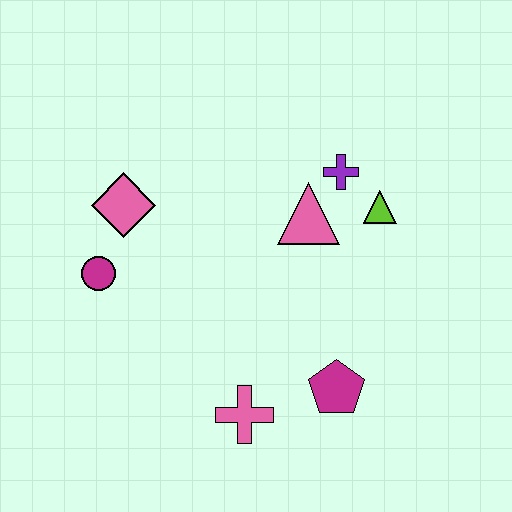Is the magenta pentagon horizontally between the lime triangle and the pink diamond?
Yes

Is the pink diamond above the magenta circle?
Yes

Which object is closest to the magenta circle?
The pink diamond is closest to the magenta circle.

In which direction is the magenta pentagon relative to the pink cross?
The magenta pentagon is to the right of the pink cross.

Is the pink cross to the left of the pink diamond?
No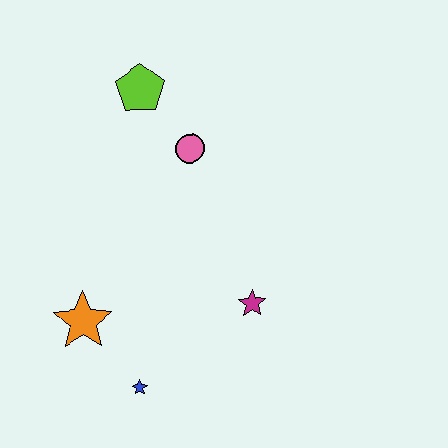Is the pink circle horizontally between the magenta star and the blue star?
Yes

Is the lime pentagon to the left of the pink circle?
Yes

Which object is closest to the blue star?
The orange star is closest to the blue star.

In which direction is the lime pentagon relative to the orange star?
The lime pentagon is above the orange star.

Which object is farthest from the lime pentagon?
The blue star is farthest from the lime pentagon.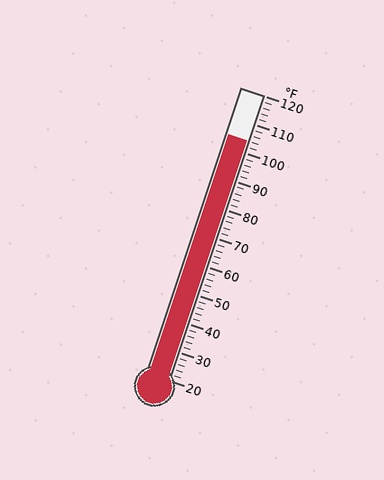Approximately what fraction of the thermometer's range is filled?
The thermometer is filled to approximately 85% of its range.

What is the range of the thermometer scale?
The thermometer scale ranges from 20°F to 120°F.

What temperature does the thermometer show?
The thermometer shows approximately 104°F.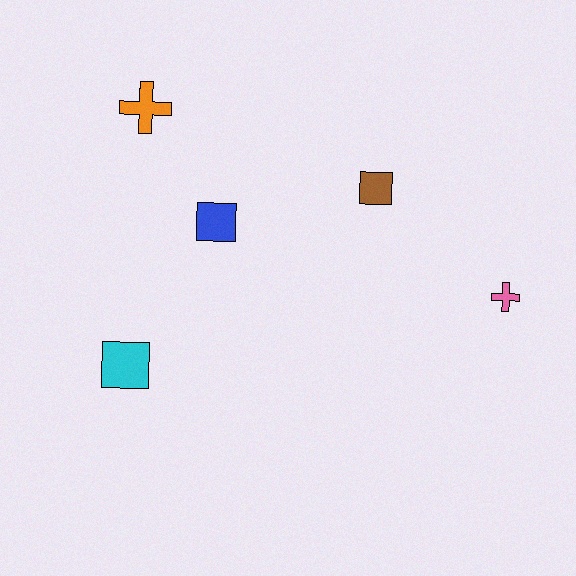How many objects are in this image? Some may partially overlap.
There are 5 objects.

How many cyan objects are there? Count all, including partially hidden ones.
There is 1 cyan object.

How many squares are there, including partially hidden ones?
There are 3 squares.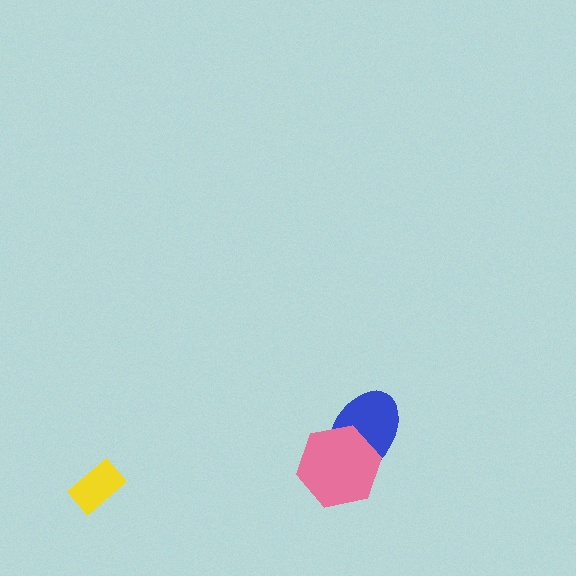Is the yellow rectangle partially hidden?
No, no other shape covers it.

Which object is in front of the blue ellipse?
The pink hexagon is in front of the blue ellipse.